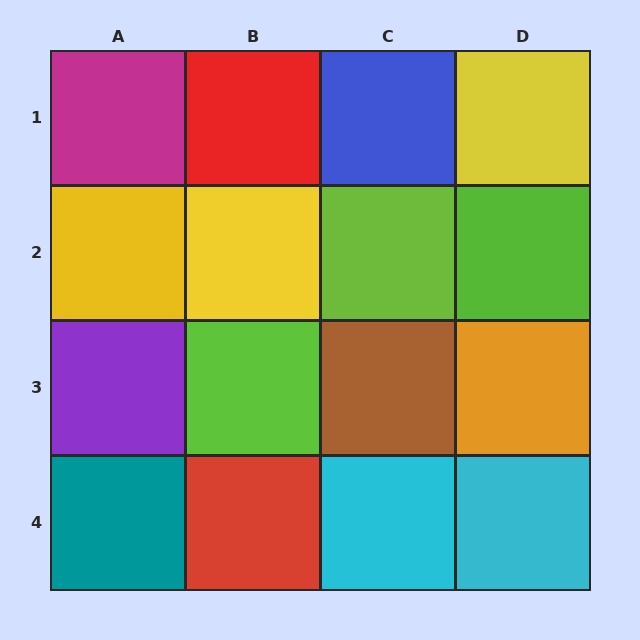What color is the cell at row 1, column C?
Blue.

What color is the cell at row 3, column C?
Brown.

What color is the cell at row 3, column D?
Orange.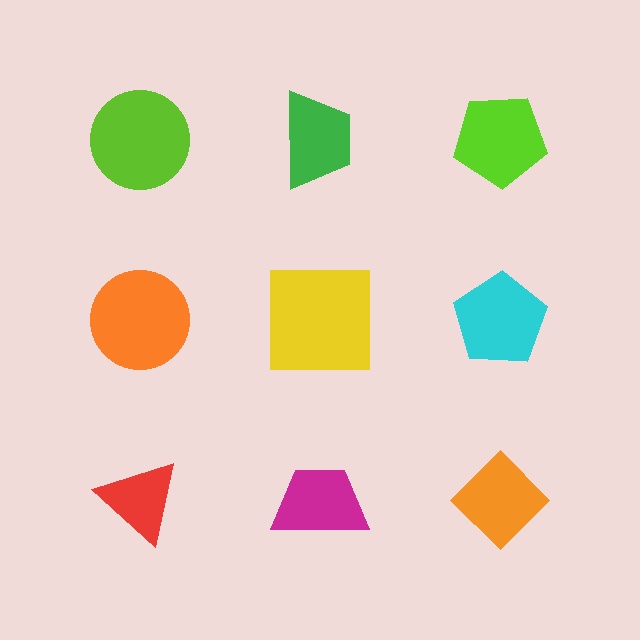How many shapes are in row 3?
3 shapes.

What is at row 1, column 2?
A green trapezoid.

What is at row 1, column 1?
A lime circle.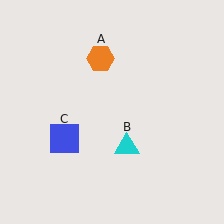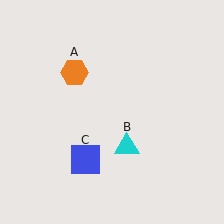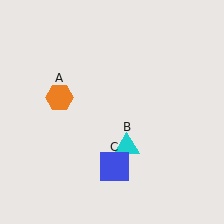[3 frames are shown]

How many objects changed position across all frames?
2 objects changed position: orange hexagon (object A), blue square (object C).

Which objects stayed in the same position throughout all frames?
Cyan triangle (object B) remained stationary.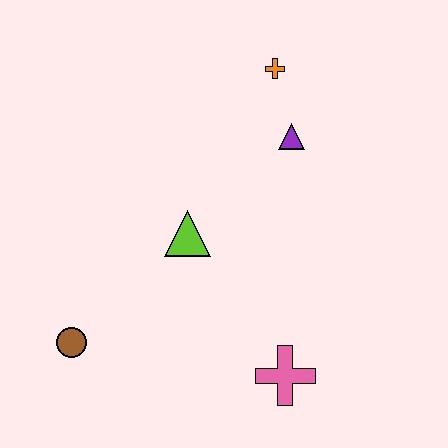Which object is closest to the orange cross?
The purple triangle is closest to the orange cross.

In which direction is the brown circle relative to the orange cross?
The brown circle is below the orange cross.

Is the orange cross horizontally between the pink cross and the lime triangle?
Yes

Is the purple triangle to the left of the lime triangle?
No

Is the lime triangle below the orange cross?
Yes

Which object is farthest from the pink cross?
The orange cross is farthest from the pink cross.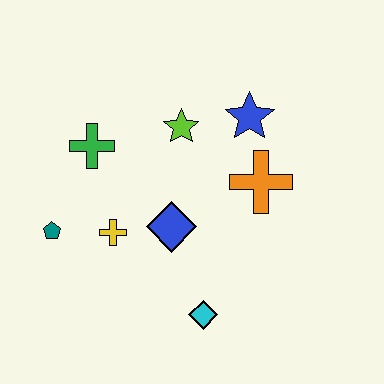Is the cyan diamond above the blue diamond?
No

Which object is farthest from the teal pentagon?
The blue star is farthest from the teal pentagon.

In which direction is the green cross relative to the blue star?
The green cross is to the left of the blue star.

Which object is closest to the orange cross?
The blue star is closest to the orange cross.